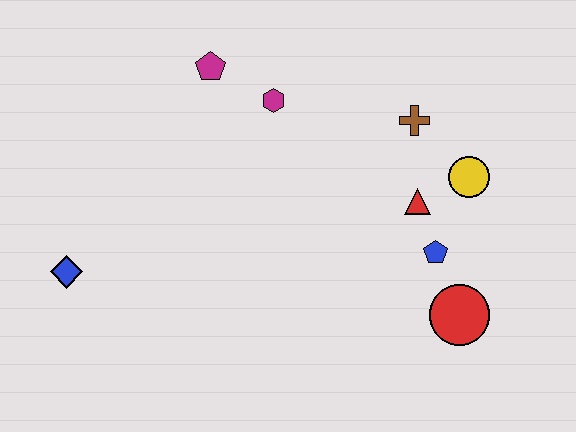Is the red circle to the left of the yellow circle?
Yes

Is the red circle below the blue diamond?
Yes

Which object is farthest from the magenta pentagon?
The red circle is farthest from the magenta pentagon.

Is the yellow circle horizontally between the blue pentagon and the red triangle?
No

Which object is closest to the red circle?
The blue pentagon is closest to the red circle.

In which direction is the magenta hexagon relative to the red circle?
The magenta hexagon is above the red circle.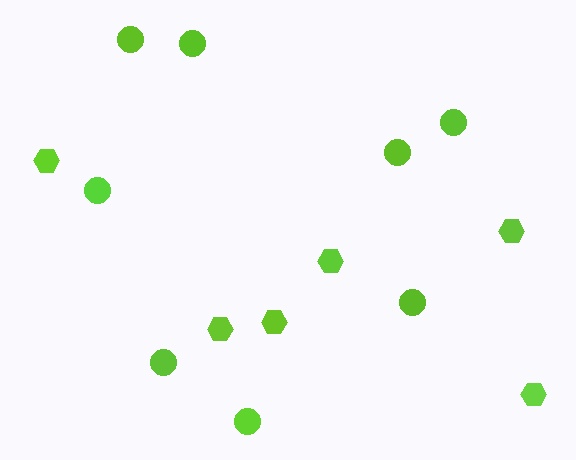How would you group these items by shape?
There are 2 groups: one group of circles (8) and one group of hexagons (6).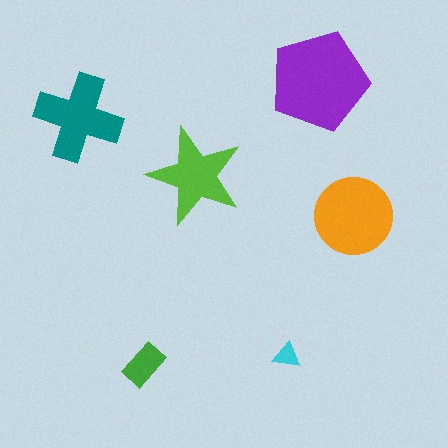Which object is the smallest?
The cyan triangle.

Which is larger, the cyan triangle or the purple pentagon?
The purple pentagon.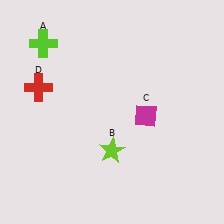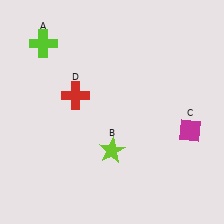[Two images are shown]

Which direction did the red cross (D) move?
The red cross (D) moved right.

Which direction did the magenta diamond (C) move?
The magenta diamond (C) moved right.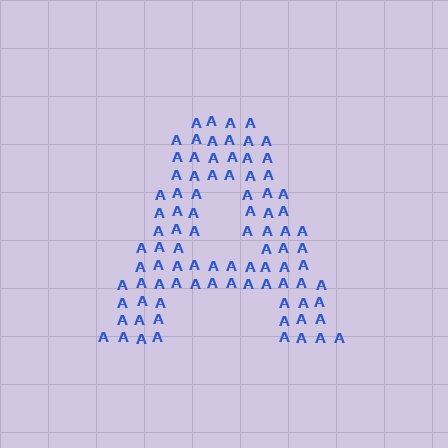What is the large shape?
The large shape is the letter A.